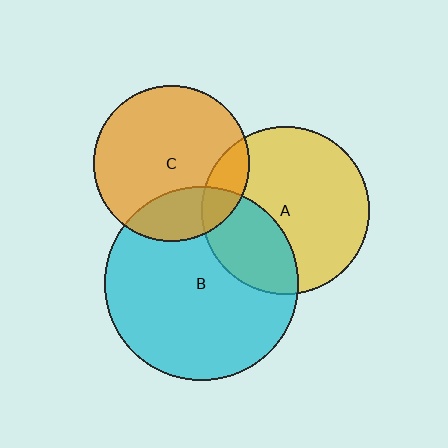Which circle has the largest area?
Circle B (cyan).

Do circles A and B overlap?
Yes.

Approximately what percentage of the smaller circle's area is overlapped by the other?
Approximately 30%.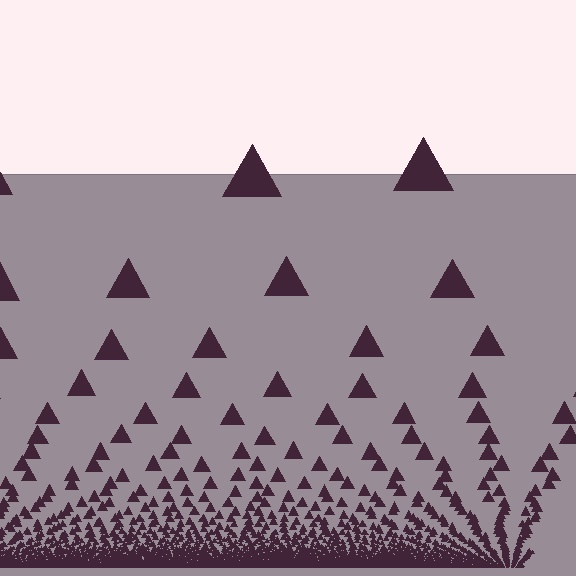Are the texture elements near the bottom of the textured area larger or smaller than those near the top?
Smaller. The gradient is inverted — elements near the bottom are smaller and denser.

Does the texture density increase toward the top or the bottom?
Density increases toward the bottom.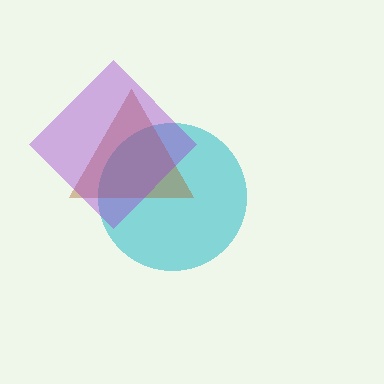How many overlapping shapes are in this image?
There are 3 overlapping shapes in the image.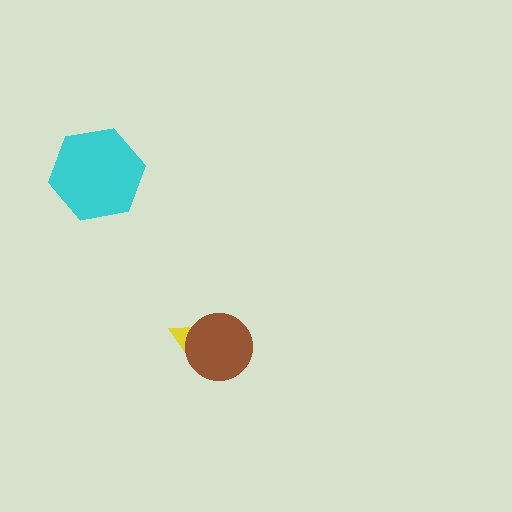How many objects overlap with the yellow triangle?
1 object overlaps with the yellow triangle.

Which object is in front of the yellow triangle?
The brown circle is in front of the yellow triangle.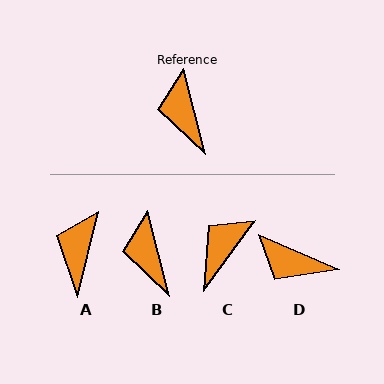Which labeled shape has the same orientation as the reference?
B.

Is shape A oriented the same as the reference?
No, it is off by about 28 degrees.